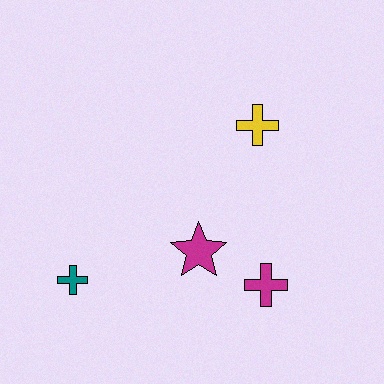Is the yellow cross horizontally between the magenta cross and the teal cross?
Yes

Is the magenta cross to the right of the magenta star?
Yes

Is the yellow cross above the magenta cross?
Yes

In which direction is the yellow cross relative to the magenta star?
The yellow cross is above the magenta star.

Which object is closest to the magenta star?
The magenta cross is closest to the magenta star.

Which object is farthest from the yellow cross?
The teal cross is farthest from the yellow cross.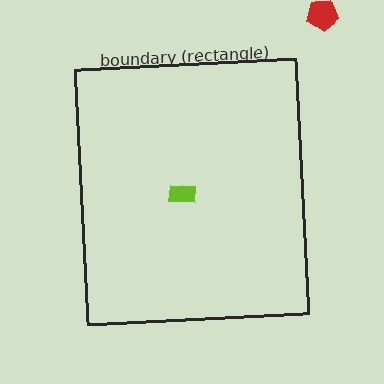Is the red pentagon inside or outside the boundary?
Outside.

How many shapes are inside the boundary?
1 inside, 1 outside.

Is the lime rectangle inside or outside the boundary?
Inside.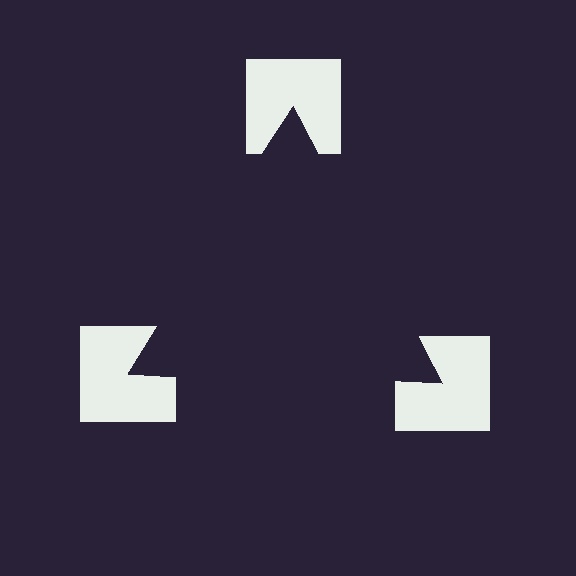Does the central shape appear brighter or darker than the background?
It typically appears slightly darker than the background, even though no actual brightness change is drawn.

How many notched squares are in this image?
There are 3 — one at each vertex of the illusory triangle.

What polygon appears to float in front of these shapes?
An illusory triangle — its edges are inferred from the aligned wedge cuts in the notched squares, not physically drawn.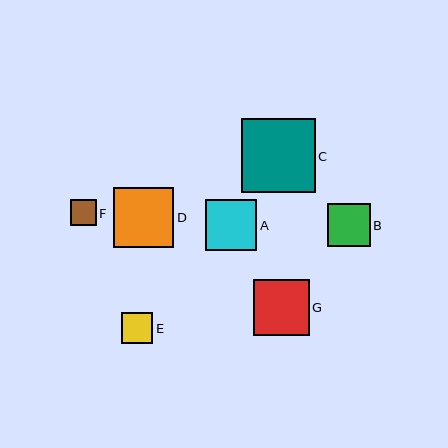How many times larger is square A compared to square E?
Square A is approximately 1.6 times the size of square E.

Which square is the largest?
Square C is the largest with a size of approximately 74 pixels.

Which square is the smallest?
Square F is the smallest with a size of approximately 26 pixels.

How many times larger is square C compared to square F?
Square C is approximately 2.9 times the size of square F.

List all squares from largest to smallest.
From largest to smallest: C, D, G, A, B, E, F.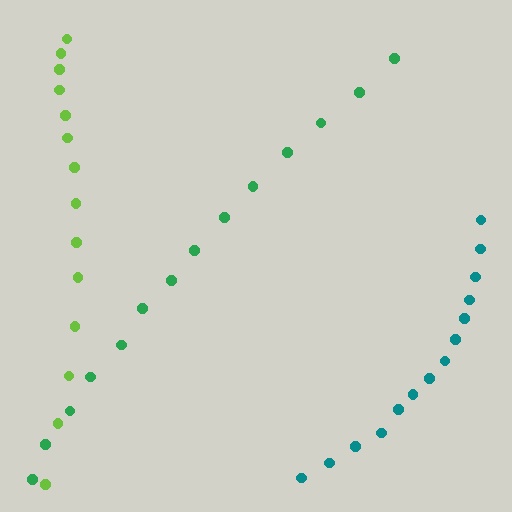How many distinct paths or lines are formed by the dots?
There are 3 distinct paths.